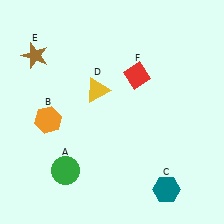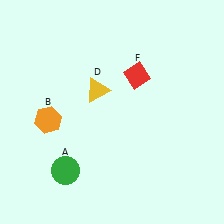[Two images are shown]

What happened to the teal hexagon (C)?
The teal hexagon (C) was removed in Image 2. It was in the bottom-right area of Image 1.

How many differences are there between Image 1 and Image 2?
There are 2 differences between the two images.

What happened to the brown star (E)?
The brown star (E) was removed in Image 2. It was in the top-left area of Image 1.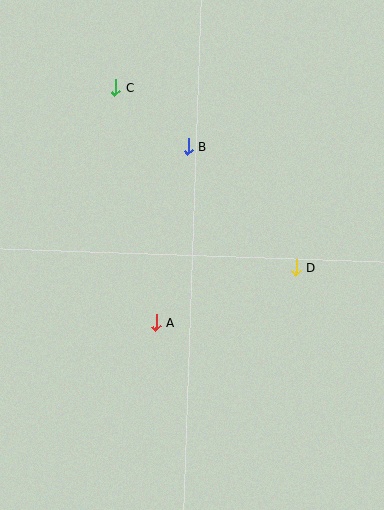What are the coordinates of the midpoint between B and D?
The midpoint between B and D is at (242, 207).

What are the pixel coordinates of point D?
Point D is at (296, 267).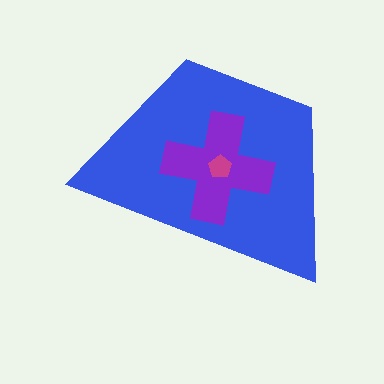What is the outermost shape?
The blue trapezoid.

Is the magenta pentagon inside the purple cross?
Yes.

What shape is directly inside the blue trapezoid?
The purple cross.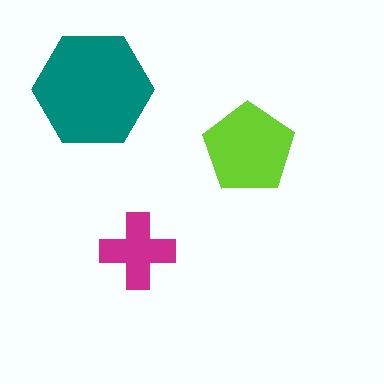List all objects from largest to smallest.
The teal hexagon, the lime pentagon, the magenta cross.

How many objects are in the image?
There are 3 objects in the image.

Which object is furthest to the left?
The teal hexagon is leftmost.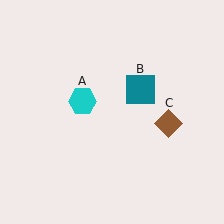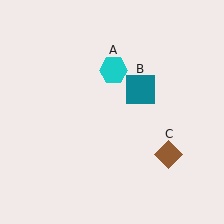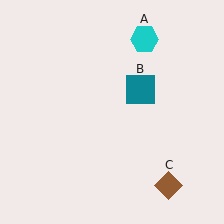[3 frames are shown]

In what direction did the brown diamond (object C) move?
The brown diamond (object C) moved down.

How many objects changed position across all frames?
2 objects changed position: cyan hexagon (object A), brown diamond (object C).